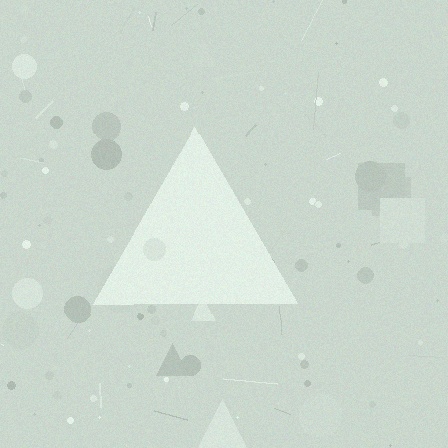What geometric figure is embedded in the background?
A triangle is embedded in the background.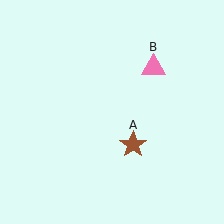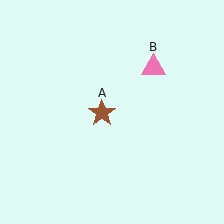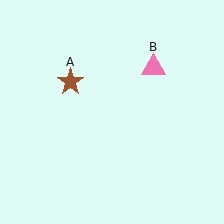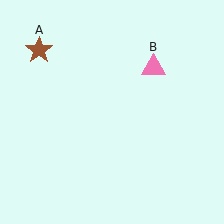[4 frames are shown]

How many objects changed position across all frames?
1 object changed position: brown star (object A).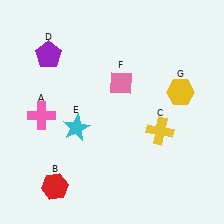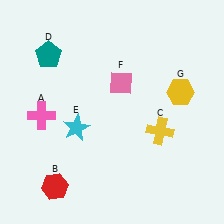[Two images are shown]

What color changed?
The pentagon (D) changed from purple in Image 1 to teal in Image 2.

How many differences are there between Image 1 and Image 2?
There is 1 difference between the two images.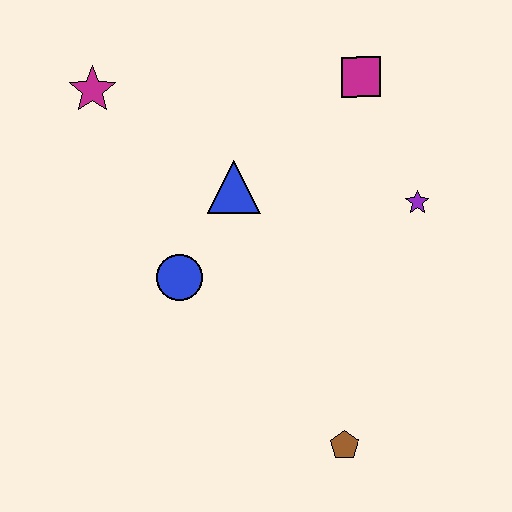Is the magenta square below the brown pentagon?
No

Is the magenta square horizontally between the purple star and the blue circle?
Yes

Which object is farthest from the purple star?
The magenta star is farthest from the purple star.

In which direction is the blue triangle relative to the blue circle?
The blue triangle is above the blue circle.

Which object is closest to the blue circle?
The blue triangle is closest to the blue circle.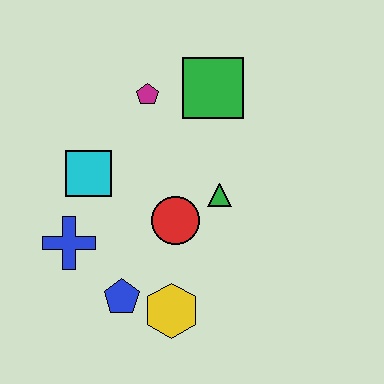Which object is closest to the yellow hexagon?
The blue pentagon is closest to the yellow hexagon.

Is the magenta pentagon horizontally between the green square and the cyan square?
Yes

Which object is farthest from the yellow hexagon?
The green square is farthest from the yellow hexagon.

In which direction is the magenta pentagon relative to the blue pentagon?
The magenta pentagon is above the blue pentagon.